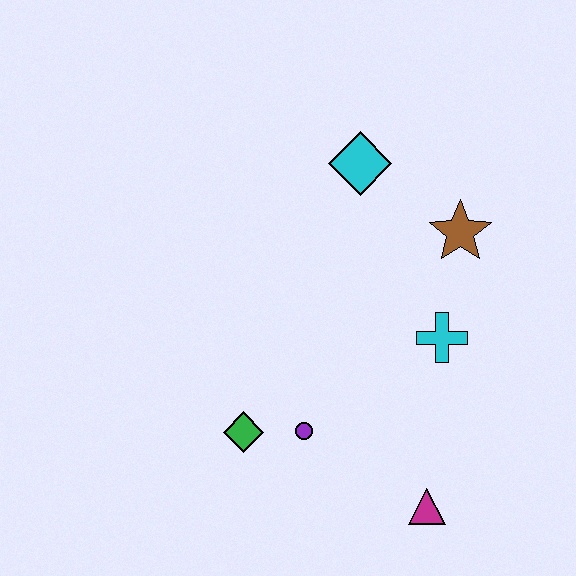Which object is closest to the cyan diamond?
The brown star is closest to the cyan diamond.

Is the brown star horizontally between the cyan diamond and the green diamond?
No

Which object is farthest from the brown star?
The green diamond is farthest from the brown star.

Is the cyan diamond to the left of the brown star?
Yes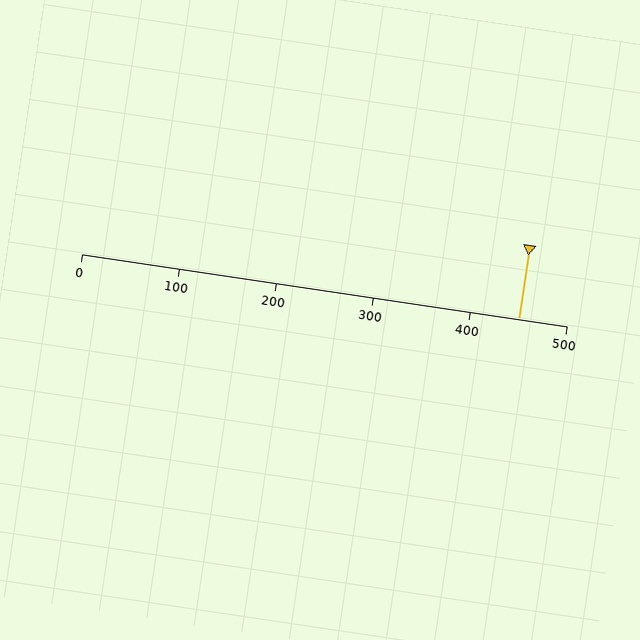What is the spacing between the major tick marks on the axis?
The major ticks are spaced 100 apart.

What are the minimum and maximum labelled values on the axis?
The axis runs from 0 to 500.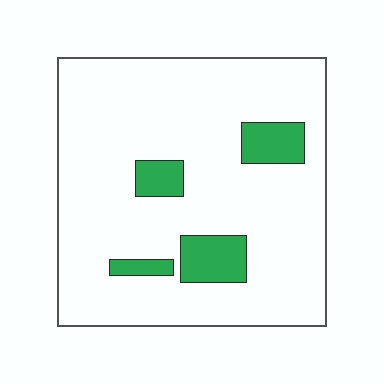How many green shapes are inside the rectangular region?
4.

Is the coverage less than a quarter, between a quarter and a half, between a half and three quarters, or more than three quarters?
Less than a quarter.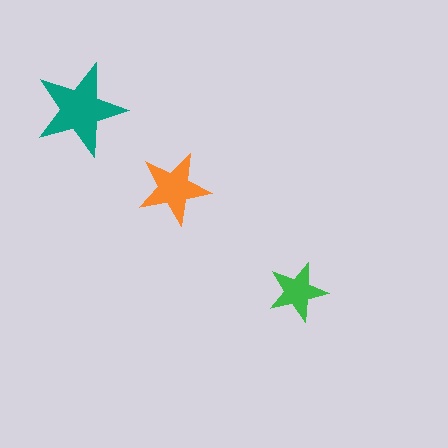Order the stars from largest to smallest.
the teal one, the orange one, the green one.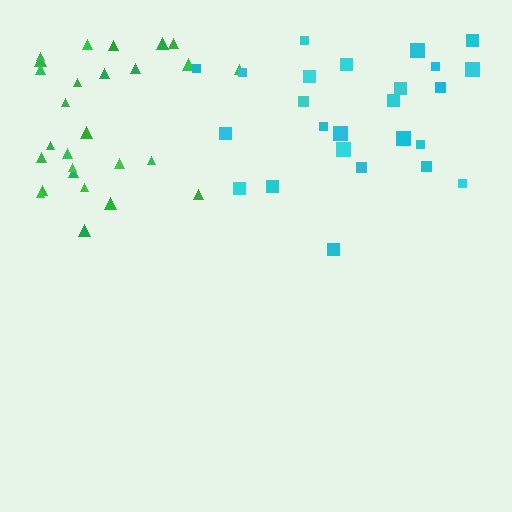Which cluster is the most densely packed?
Green.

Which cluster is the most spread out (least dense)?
Cyan.